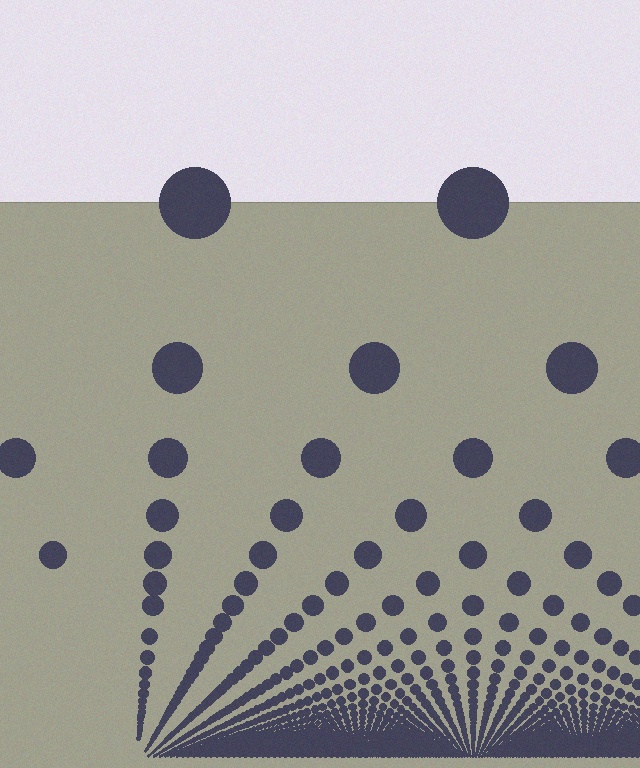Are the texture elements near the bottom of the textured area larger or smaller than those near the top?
Smaller. The gradient is inverted — elements near the bottom are smaller and denser.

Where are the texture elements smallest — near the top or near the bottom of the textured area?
Near the bottom.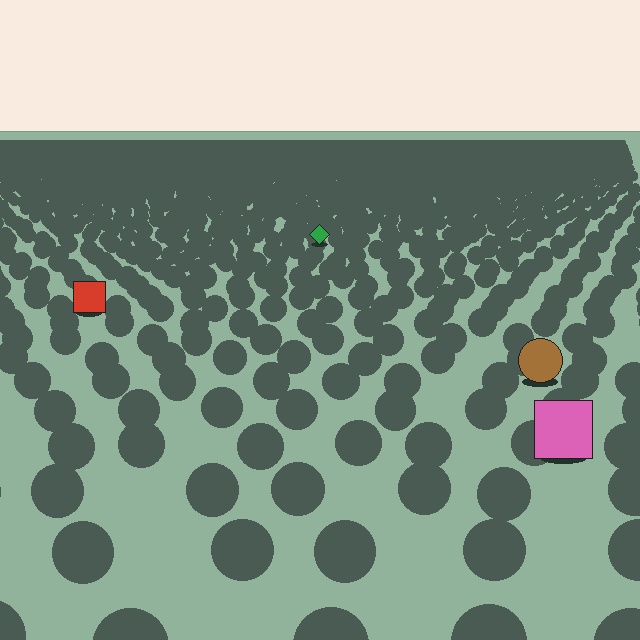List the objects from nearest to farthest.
From nearest to farthest: the pink square, the brown circle, the red square, the green diamond.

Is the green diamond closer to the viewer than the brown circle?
No. The brown circle is closer — you can tell from the texture gradient: the ground texture is coarser near it.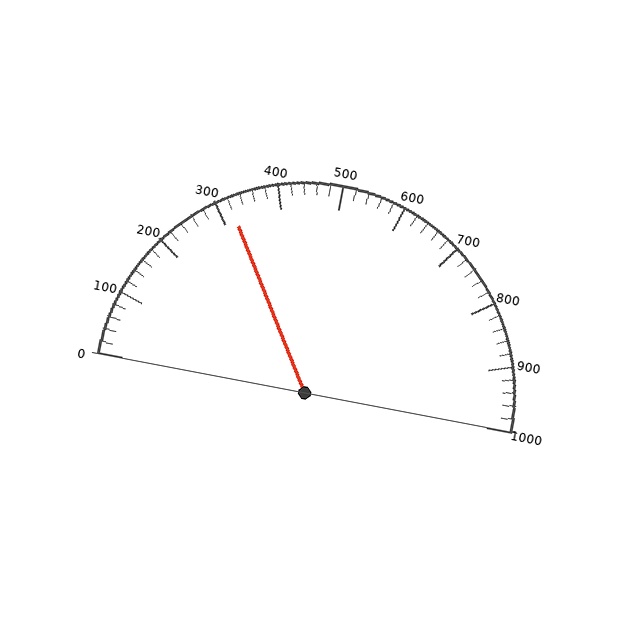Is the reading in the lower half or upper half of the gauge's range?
The reading is in the lower half of the range (0 to 1000).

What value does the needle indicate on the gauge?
The needle indicates approximately 320.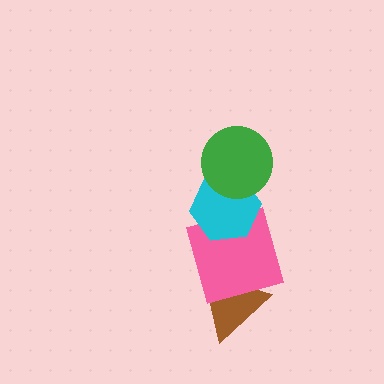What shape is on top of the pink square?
The cyan hexagon is on top of the pink square.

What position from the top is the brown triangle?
The brown triangle is 4th from the top.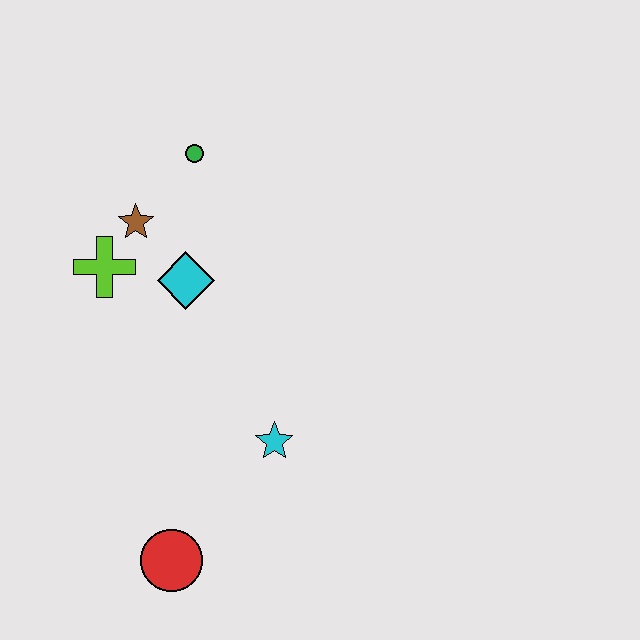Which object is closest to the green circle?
The brown star is closest to the green circle.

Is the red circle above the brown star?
No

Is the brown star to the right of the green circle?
No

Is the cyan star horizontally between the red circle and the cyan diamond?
No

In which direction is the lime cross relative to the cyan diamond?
The lime cross is to the left of the cyan diamond.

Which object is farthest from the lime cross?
The red circle is farthest from the lime cross.